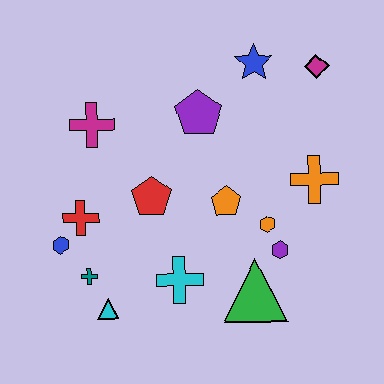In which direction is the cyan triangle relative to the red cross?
The cyan triangle is below the red cross.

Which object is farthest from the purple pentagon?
The cyan triangle is farthest from the purple pentagon.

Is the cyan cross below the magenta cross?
Yes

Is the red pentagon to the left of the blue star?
Yes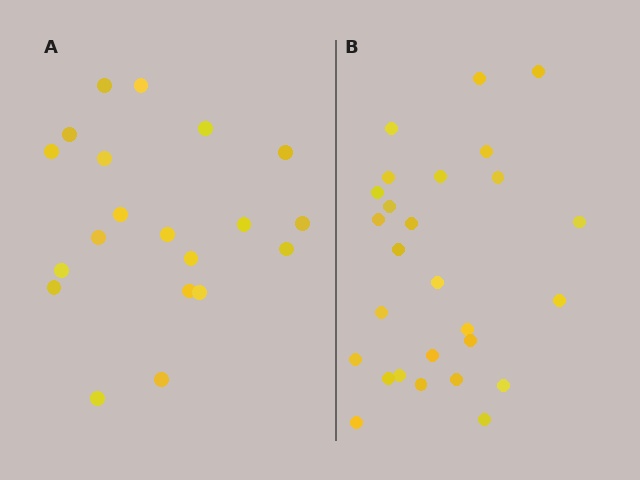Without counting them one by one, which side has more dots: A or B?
Region B (the right region) has more dots.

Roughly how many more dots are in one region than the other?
Region B has roughly 8 or so more dots than region A.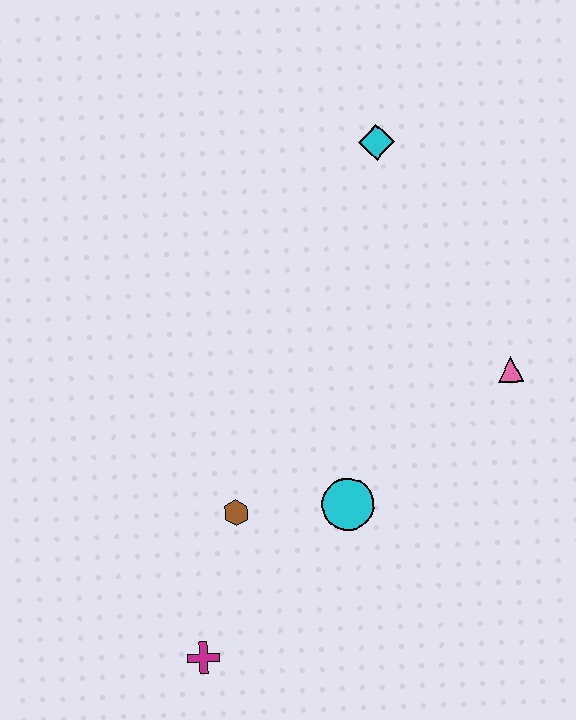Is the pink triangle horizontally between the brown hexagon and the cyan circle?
No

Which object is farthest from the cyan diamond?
The magenta cross is farthest from the cyan diamond.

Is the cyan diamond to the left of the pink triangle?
Yes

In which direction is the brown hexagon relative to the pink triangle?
The brown hexagon is to the left of the pink triangle.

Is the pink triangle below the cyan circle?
No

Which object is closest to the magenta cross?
The brown hexagon is closest to the magenta cross.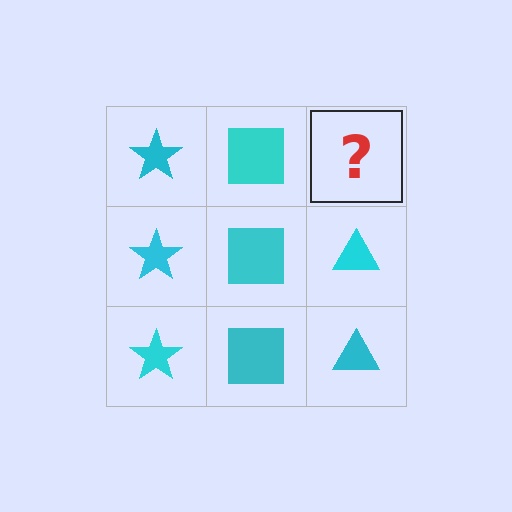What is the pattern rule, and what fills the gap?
The rule is that each column has a consistent shape. The gap should be filled with a cyan triangle.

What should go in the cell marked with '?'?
The missing cell should contain a cyan triangle.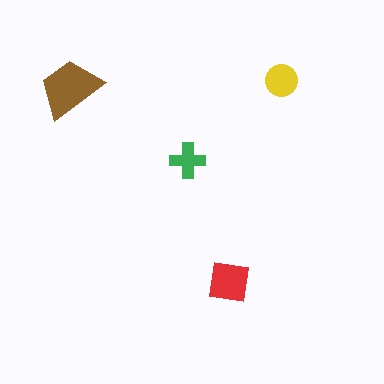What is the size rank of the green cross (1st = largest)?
4th.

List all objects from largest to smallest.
The brown trapezoid, the red square, the yellow circle, the green cross.